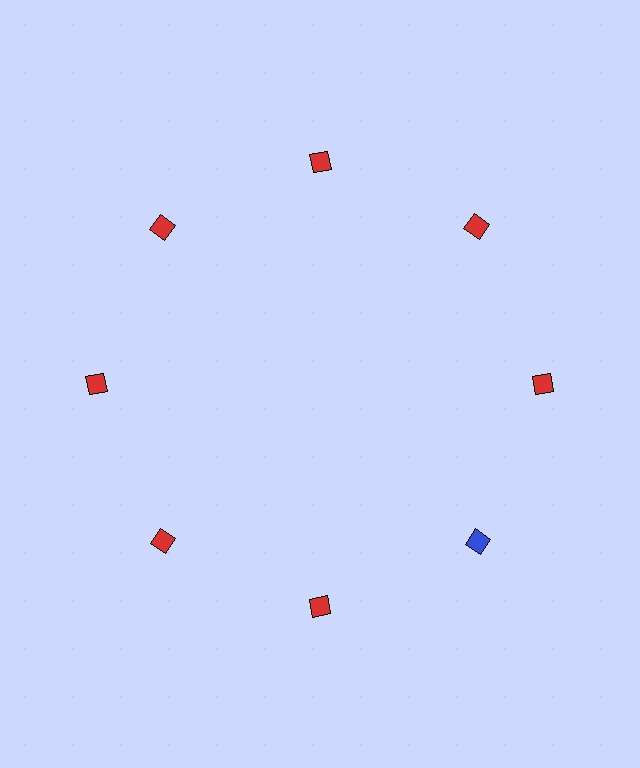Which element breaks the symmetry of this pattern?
The blue square at roughly the 4 o'clock position breaks the symmetry. All other shapes are red squares.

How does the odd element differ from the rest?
It has a different color: blue instead of red.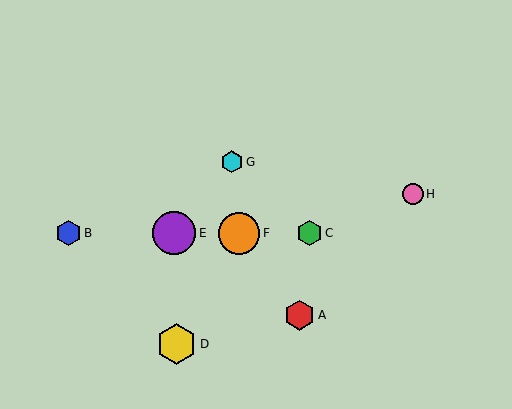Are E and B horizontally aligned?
Yes, both are at y≈233.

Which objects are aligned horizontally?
Objects B, C, E, F are aligned horizontally.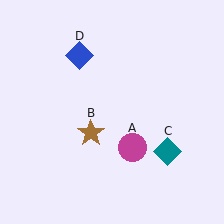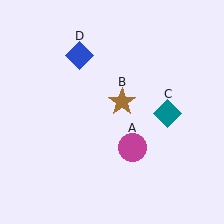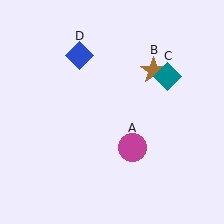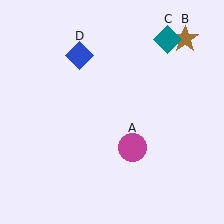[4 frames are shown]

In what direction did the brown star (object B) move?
The brown star (object B) moved up and to the right.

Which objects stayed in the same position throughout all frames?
Magenta circle (object A) and blue diamond (object D) remained stationary.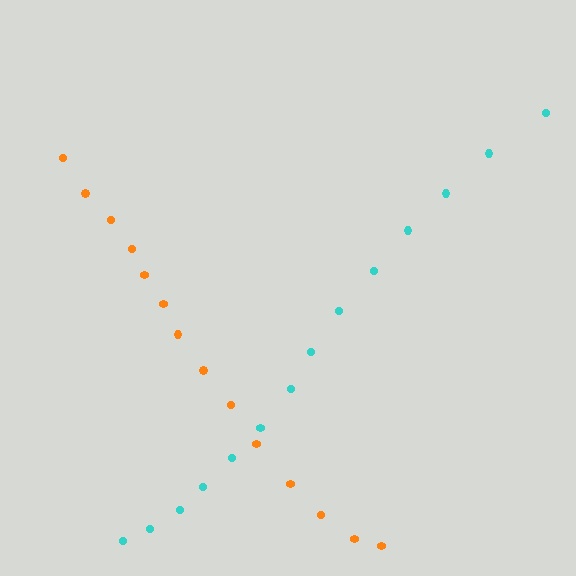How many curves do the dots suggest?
There are 2 distinct paths.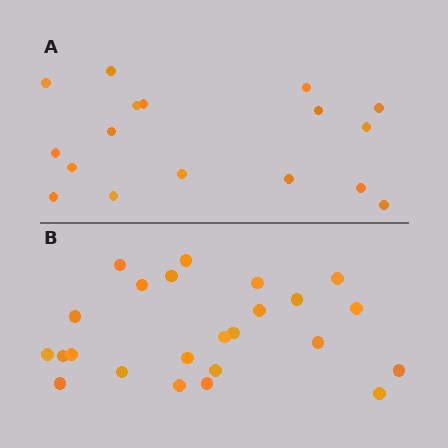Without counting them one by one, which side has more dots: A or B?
Region B (the bottom region) has more dots.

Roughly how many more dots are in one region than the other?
Region B has roughly 8 or so more dots than region A.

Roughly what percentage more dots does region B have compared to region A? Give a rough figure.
About 40% more.